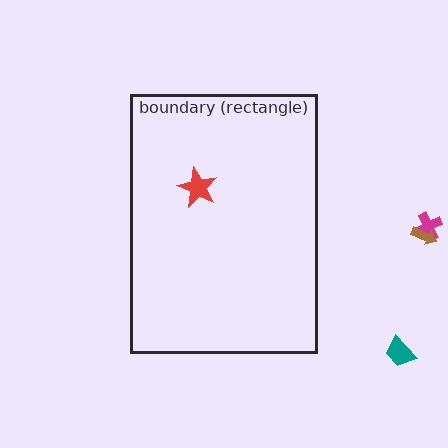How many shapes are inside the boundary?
1 inside, 3 outside.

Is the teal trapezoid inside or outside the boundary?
Outside.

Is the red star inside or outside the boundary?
Inside.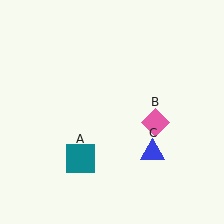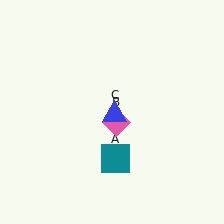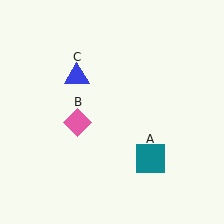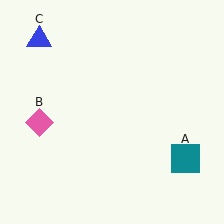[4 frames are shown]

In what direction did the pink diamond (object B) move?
The pink diamond (object B) moved left.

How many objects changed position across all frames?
3 objects changed position: teal square (object A), pink diamond (object B), blue triangle (object C).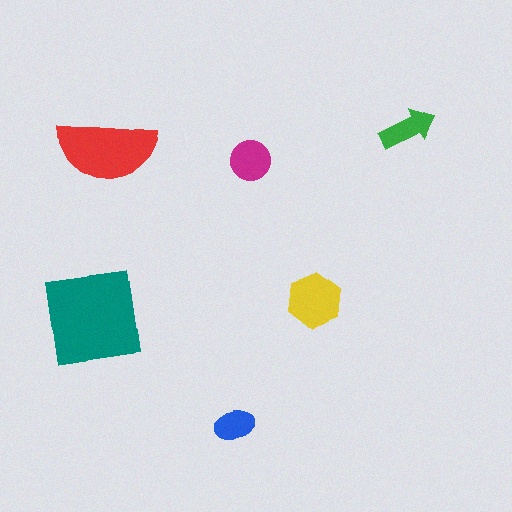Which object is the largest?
The teal square.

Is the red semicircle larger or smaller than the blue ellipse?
Larger.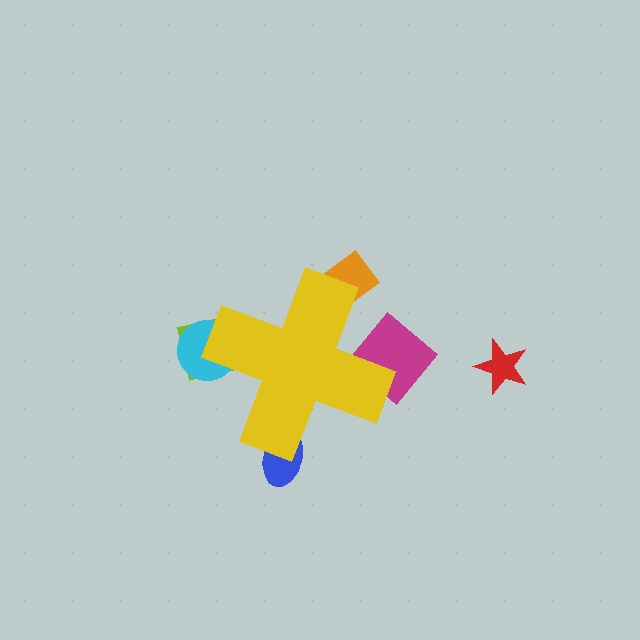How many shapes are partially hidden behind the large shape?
5 shapes are partially hidden.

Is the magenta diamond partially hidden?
Yes, the magenta diamond is partially hidden behind the yellow cross.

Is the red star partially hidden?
No, the red star is fully visible.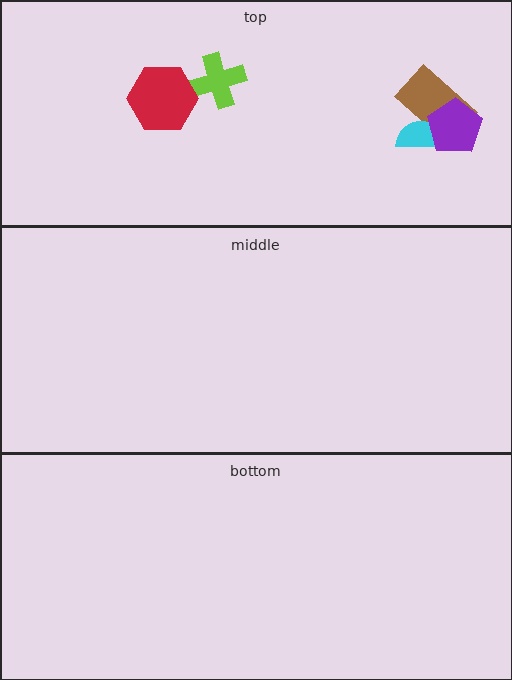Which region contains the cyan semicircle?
The top region.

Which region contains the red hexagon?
The top region.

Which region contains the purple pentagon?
The top region.